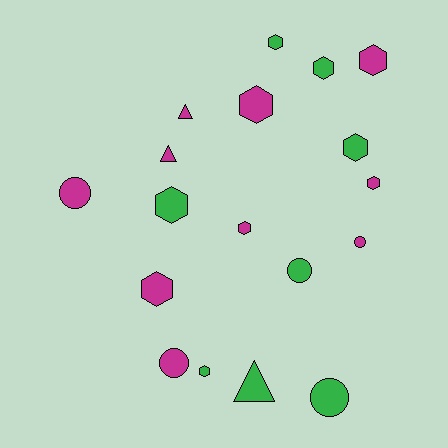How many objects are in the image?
There are 18 objects.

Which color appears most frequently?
Magenta, with 10 objects.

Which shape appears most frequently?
Hexagon, with 10 objects.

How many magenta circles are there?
There are 3 magenta circles.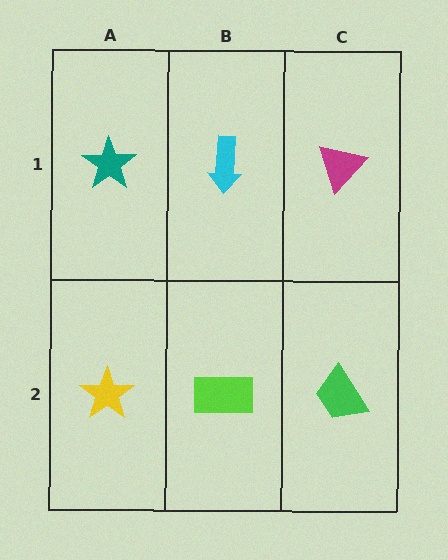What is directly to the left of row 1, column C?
A cyan arrow.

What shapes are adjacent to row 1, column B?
A lime rectangle (row 2, column B), a teal star (row 1, column A), a magenta triangle (row 1, column C).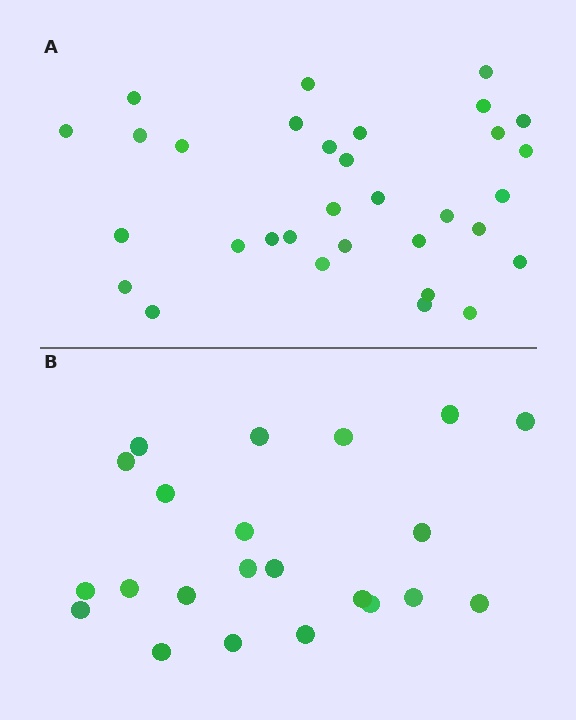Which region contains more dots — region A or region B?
Region A (the top region) has more dots.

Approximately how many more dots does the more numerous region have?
Region A has roughly 10 or so more dots than region B.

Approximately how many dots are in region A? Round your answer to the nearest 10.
About 30 dots. (The exact count is 32, which rounds to 30.)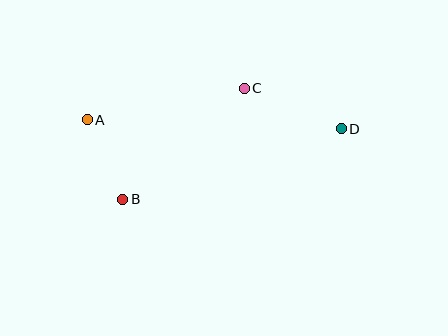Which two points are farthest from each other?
Points A and D are farthest from each other.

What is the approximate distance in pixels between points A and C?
The distance between A and C is approximately 160 pixels.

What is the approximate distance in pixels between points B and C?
The distance between B and C is approximately 164 pixels.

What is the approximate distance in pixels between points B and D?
The distance between B and D is approximately 230 pixels.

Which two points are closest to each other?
Points A and B are closest to each other.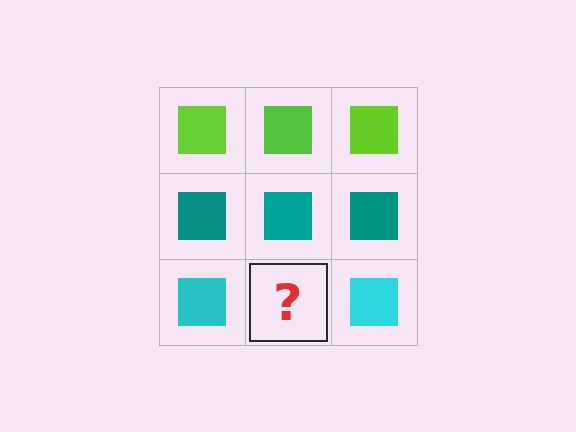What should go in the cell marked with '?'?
The missing cell should contain a cyan square.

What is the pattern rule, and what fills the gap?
The rule is that each row has a consistent color. The gap should be filled with a cyan square.